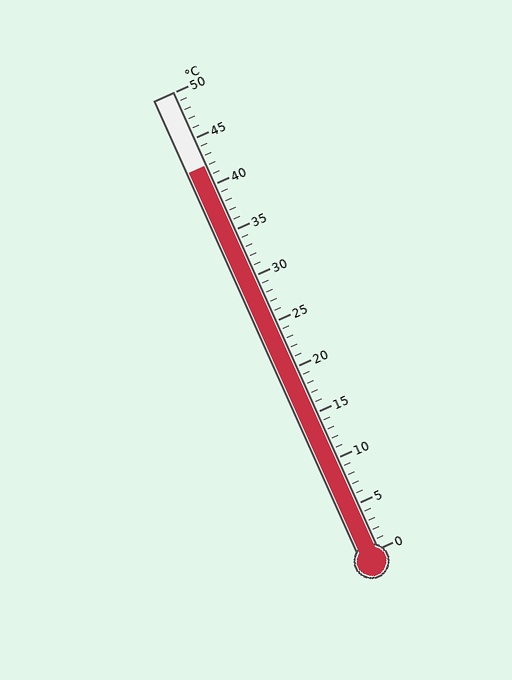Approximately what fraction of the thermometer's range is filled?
The thermometer is filled to approximately 85% of its range.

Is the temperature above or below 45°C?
The temperature is below 45°C.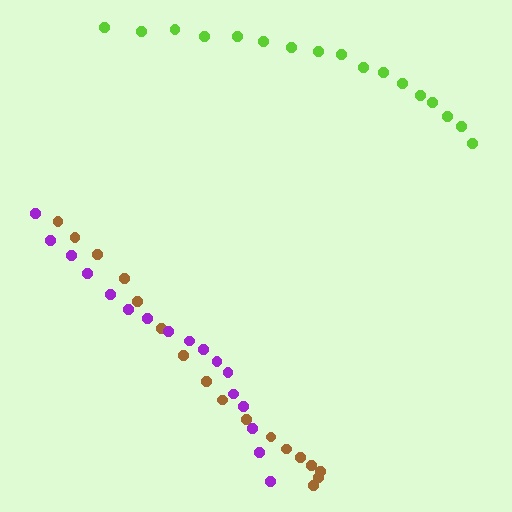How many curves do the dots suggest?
There are 3 distinct paths.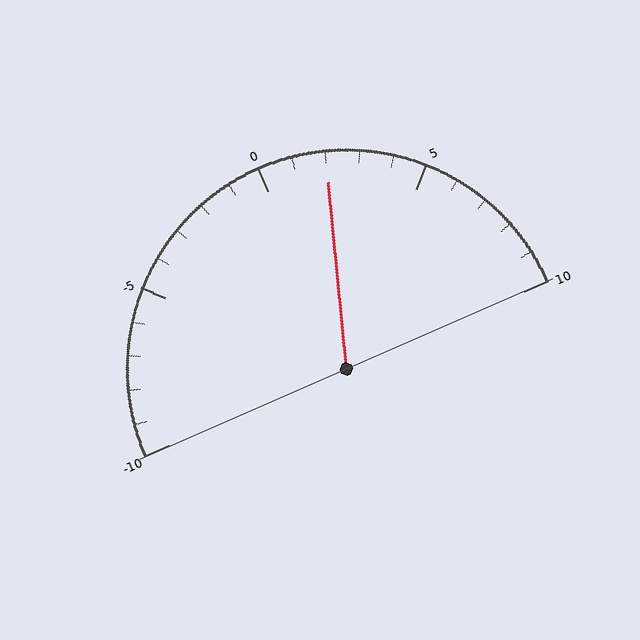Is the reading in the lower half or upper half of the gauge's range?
The reading is in the upper half of the range (-10 to 10).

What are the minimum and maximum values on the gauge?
The gauge ranges from -10 to 10.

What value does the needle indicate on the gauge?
The needle indicates approximately 2.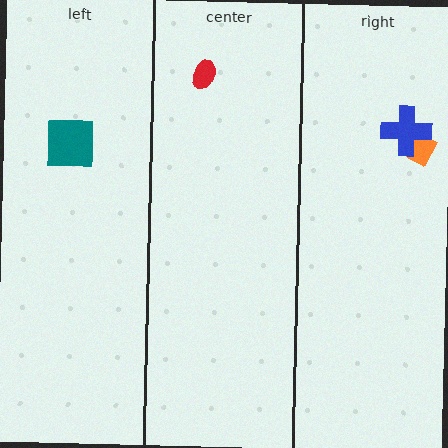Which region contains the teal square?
The left region.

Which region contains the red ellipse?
The center region.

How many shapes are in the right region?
2.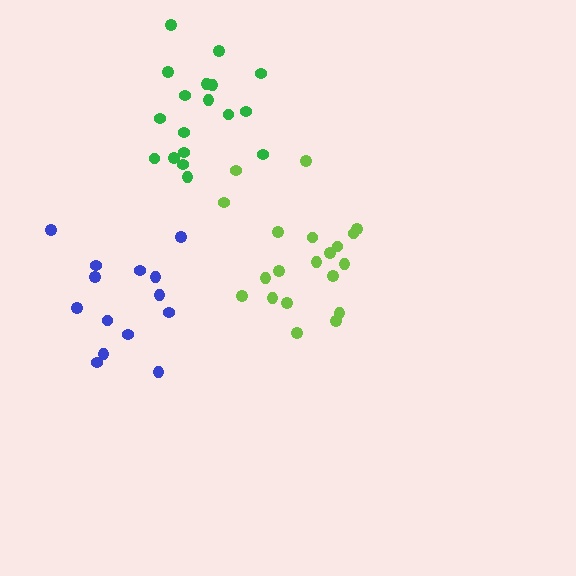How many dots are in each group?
Group 1: 14 dots, Group 2: 20 dots, Group 3: 18 dots (52 total).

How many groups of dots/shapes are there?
There are 3 groups.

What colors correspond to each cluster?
The clusters are colored: blue, lime, green.